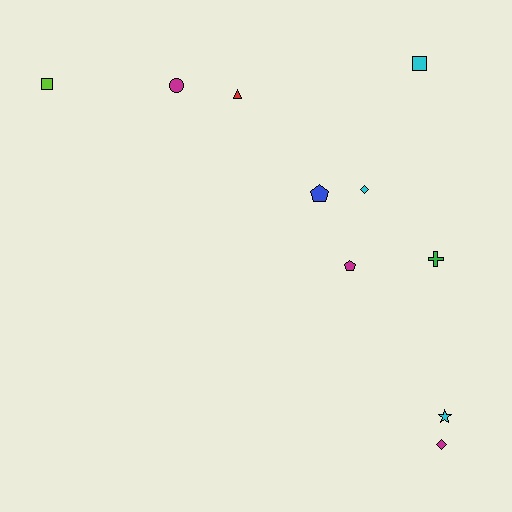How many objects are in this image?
There are 10 objects.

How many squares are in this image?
There are 2 squares.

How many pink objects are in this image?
There are no pink objects.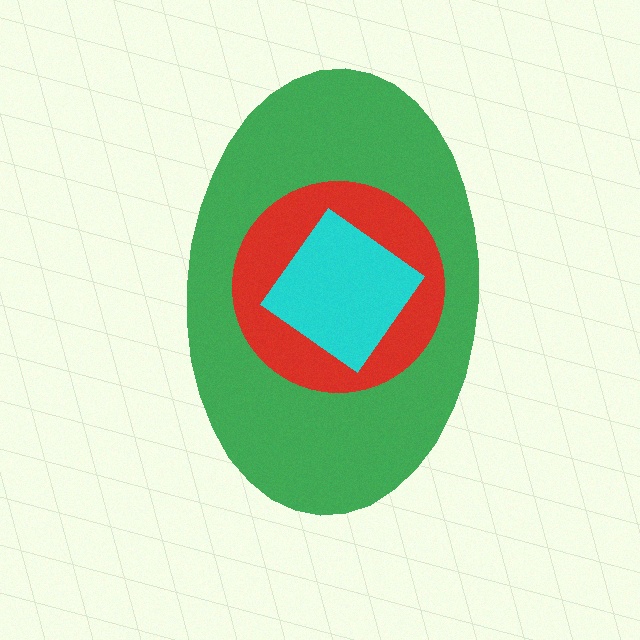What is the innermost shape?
The cyan diamond.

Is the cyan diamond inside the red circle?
Yes.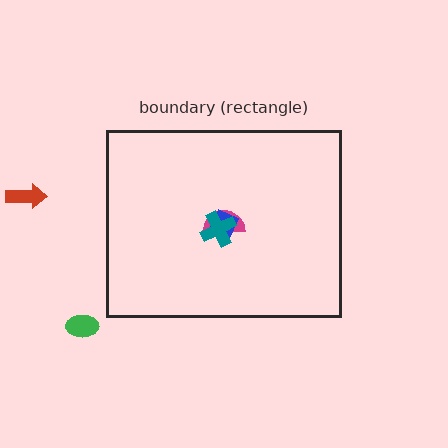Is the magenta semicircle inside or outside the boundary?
Inside.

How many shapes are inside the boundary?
3 inside, 2 outside.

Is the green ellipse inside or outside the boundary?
Outside.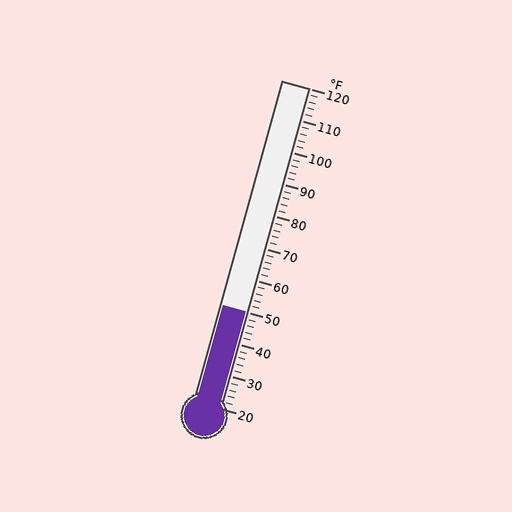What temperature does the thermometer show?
The thermometer shows approximately 50°F.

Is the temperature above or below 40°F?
The temperature is above 40°F.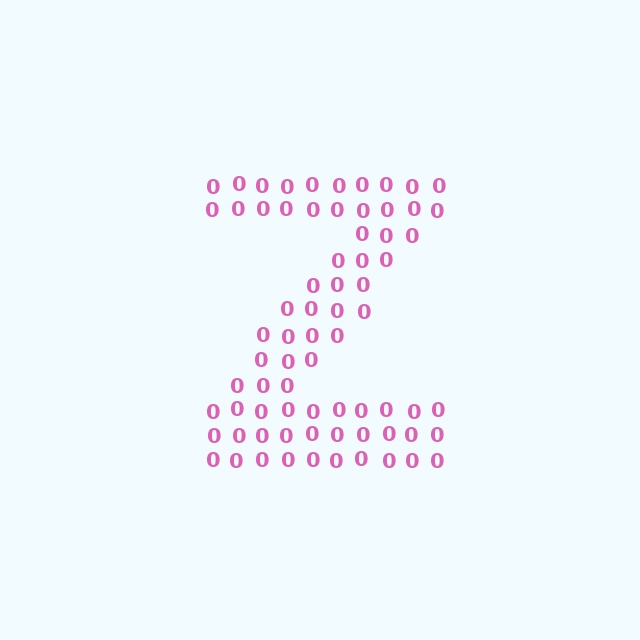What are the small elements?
The small elements are digit 0's.